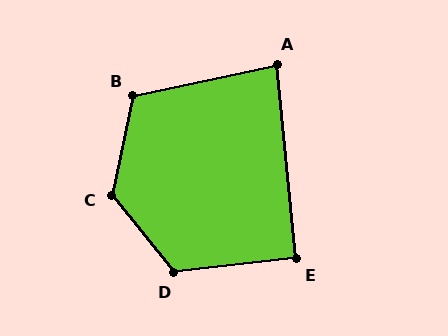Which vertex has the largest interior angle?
C, at approximately 129 degrees.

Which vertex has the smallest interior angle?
A, at approximately 84 degrees.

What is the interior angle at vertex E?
Approximately 91 degrees (approximately right).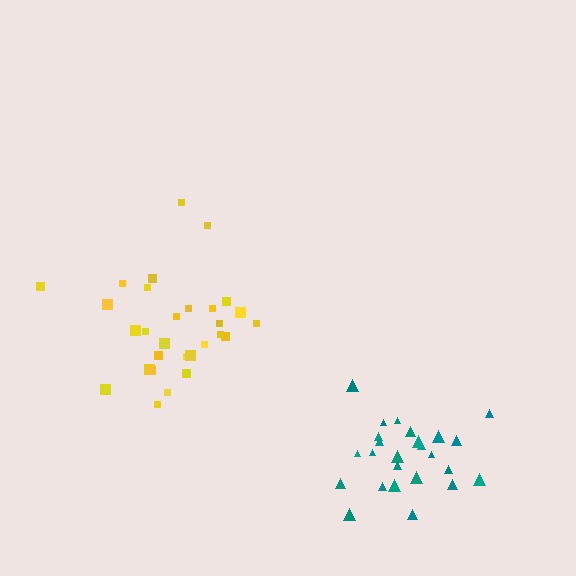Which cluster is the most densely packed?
Teal.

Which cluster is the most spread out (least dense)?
Yellow.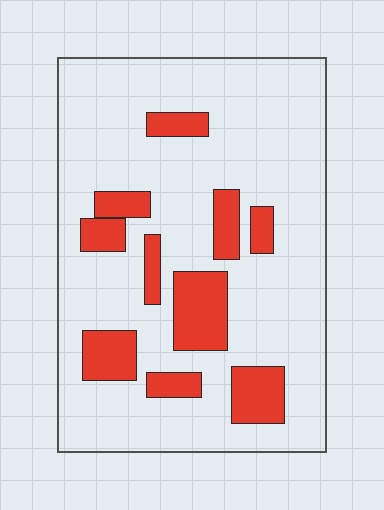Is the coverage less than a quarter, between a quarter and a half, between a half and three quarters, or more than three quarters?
Less than a quarter.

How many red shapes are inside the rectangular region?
10.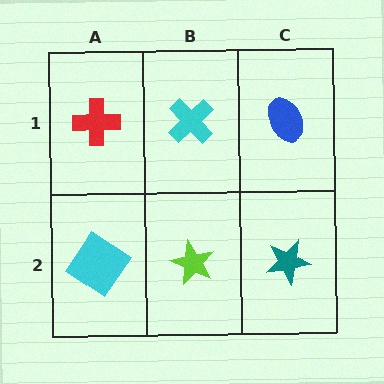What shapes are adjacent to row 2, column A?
A red cross (row 1, column A), a lime star (row 2, column B).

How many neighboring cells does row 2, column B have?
3.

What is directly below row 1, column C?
A teal star.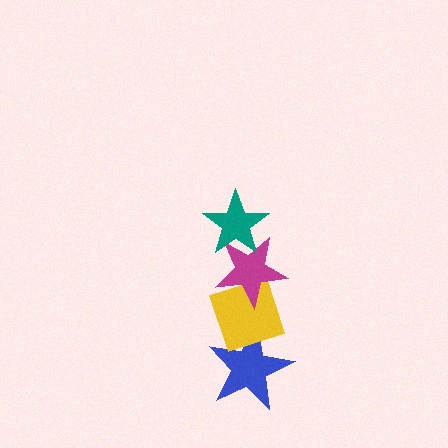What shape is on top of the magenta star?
The teal star is on top of the magenta star.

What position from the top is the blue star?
The blue star is 4th from the top.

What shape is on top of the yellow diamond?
The magenta star is on top of the yellow diamond.